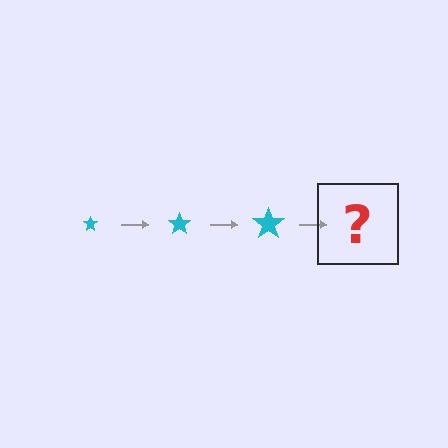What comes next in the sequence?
The next element should be a cyan star, larger than the previous one.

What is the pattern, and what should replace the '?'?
The pattern is that the star gets progressively larger each step. The '?' should be a cyan star, larger than the previous one.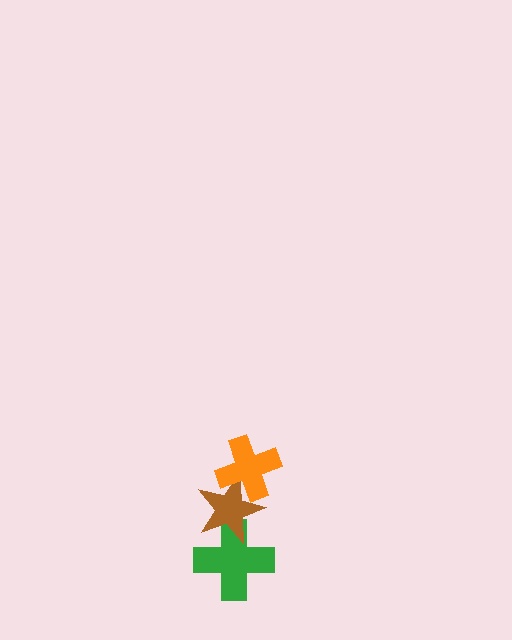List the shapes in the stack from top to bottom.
From top to bottom: the orange cross, the brown star, the green cross.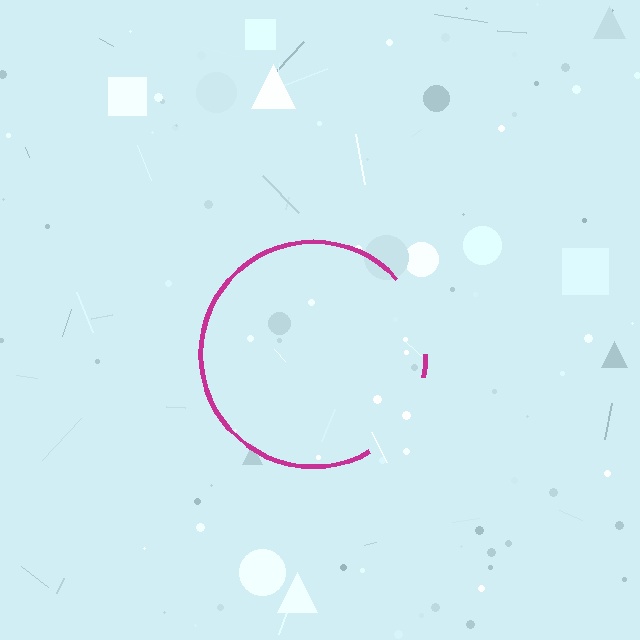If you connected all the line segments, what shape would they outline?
They would outline a circle.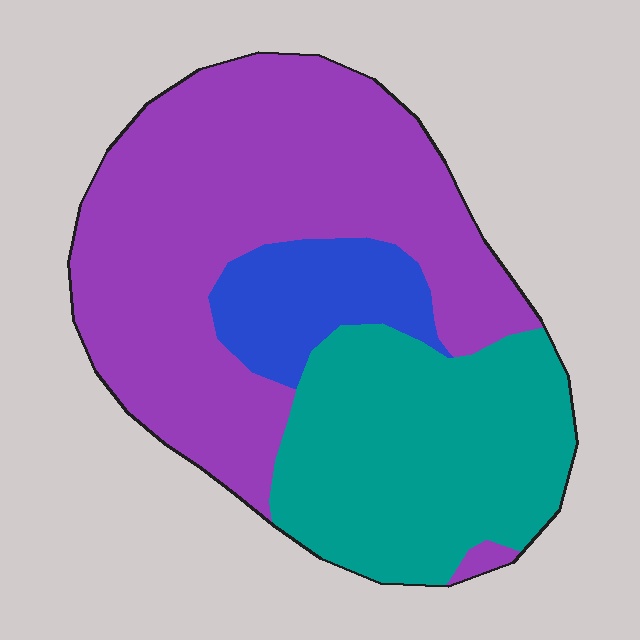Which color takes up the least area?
Blue, at roughly 10%.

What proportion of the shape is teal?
Teal takes up about one third (1/3) of the shape.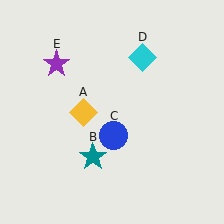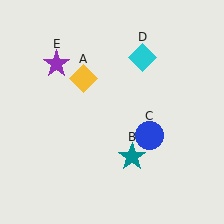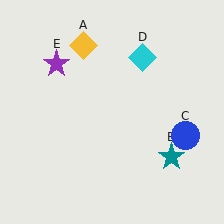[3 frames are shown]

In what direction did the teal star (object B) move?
The teal star (object B) moved right.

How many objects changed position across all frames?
3 objects changed position: yellow diamond (object A), teal star (object B), blue circle (object C).